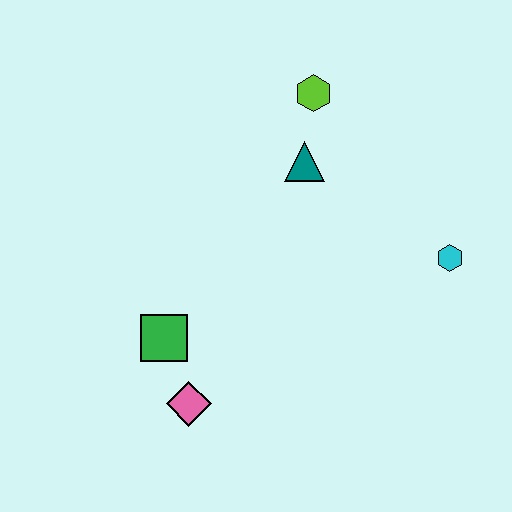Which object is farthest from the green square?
The cyan hexagon is farthest from the green square.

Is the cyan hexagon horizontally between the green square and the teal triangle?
No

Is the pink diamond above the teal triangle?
No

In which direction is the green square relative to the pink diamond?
The green square is above the pink diamond.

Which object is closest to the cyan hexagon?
The teal triangle is closest to the cyan hexagon.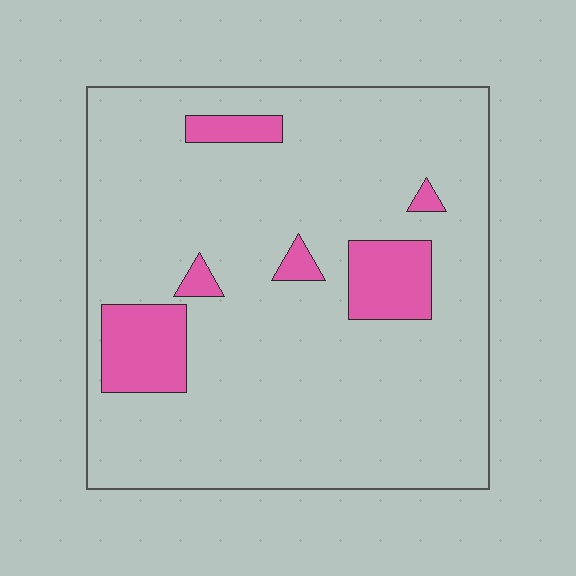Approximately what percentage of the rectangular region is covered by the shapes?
Approximately 10%.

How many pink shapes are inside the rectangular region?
6.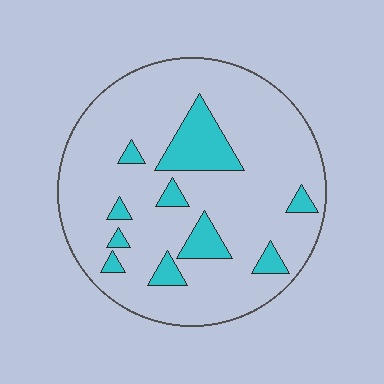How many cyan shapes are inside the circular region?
10.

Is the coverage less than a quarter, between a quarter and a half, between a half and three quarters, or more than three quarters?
Less than a quarter.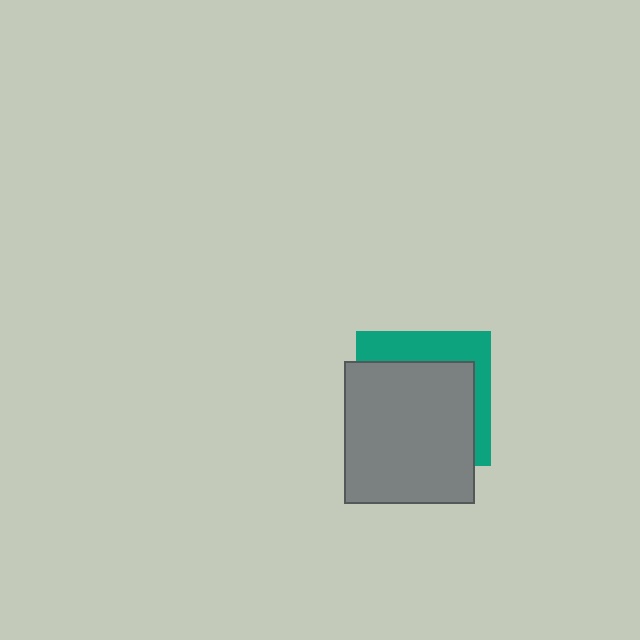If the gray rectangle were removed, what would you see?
You would see the complete teal square.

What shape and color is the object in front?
The object in front is a gray rectangle.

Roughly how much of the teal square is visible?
A small part of it is visible (roughly 32%).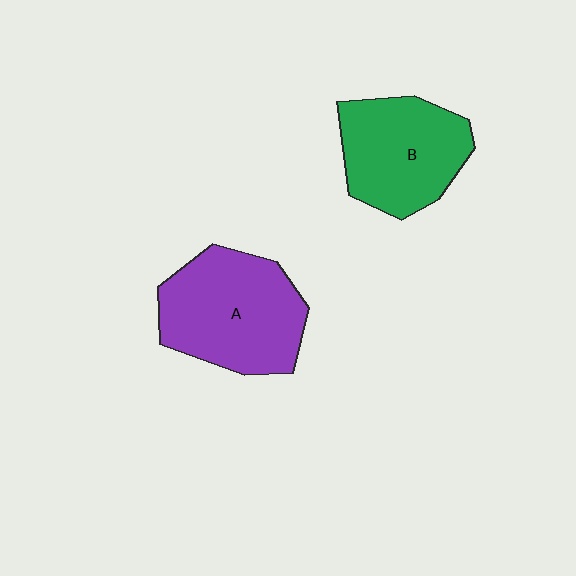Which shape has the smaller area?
Shape B (green).